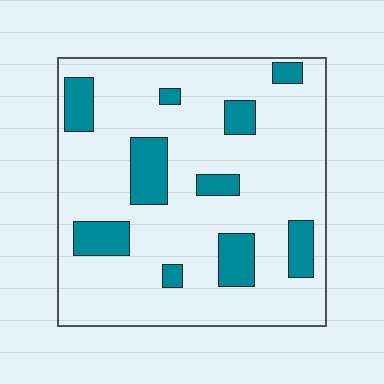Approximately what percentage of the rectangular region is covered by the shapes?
Approximately 20%.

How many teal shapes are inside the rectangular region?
10.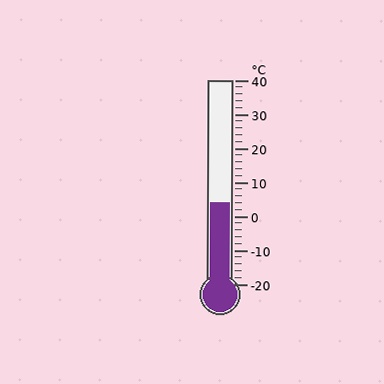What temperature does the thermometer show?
The thermometer shows approximately 4°C.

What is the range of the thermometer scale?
The thermometer scale ranges from -20°C to 40°C.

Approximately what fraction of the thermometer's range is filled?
The thermometer is filled to approximately 40% of its range.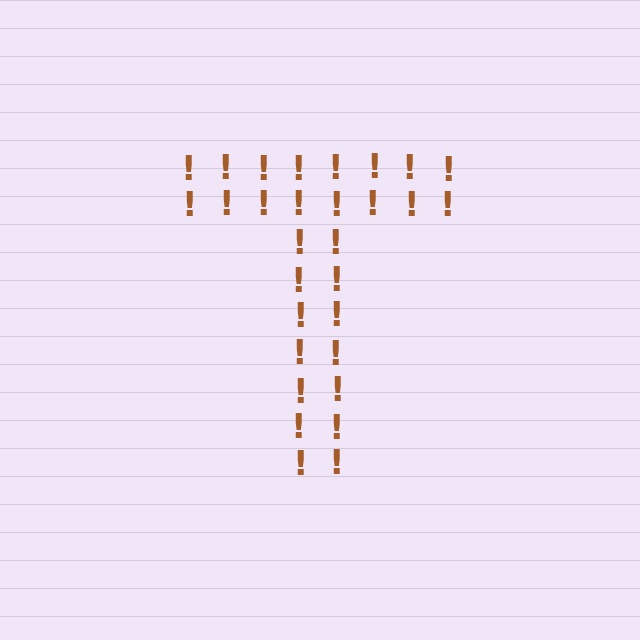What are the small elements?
The small elements are exclamation marks.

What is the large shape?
The large shape is the letter T.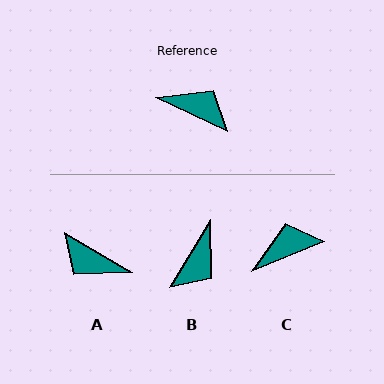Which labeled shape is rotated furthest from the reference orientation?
A, about 174 degrees away.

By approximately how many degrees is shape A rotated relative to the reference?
Approximately 174 degrees counter-clockwise.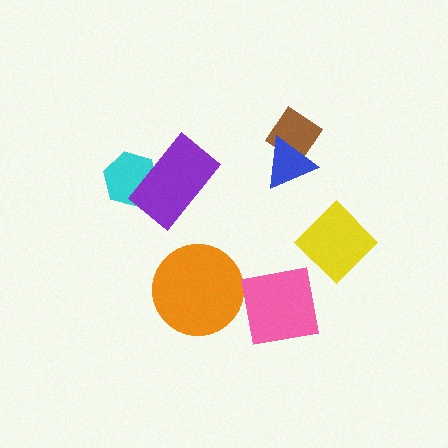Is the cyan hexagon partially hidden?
Yes, it is partially covered by another shape.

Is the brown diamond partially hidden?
Yes, it is partially covered by another shape.